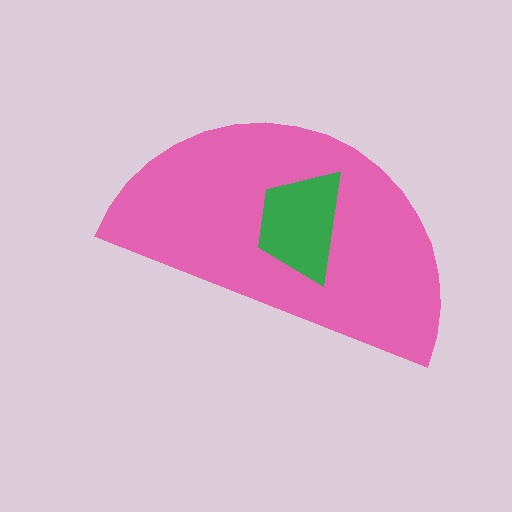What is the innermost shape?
The green trapezoid.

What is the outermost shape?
The pink semicircle.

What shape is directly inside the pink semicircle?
The green trapezoid.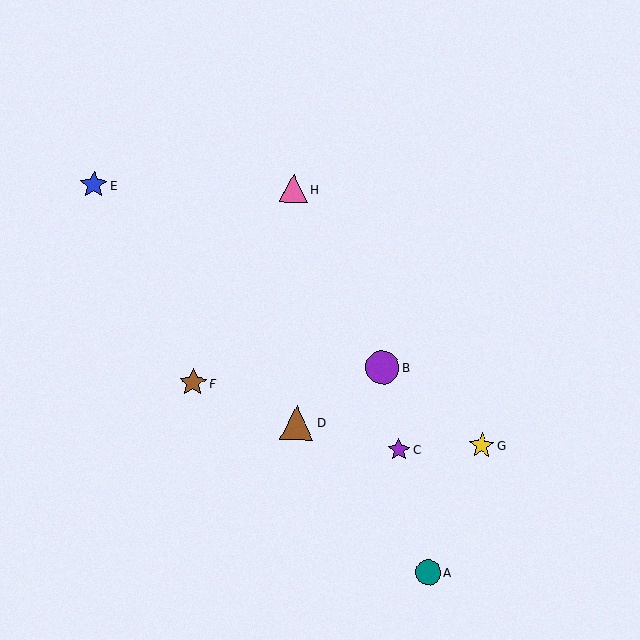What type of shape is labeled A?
Shape A is a teal circle.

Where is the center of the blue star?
The center of the blue star is at (94, 185).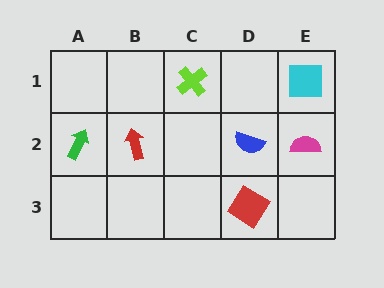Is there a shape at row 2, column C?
No, that cell is empty.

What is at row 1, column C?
A lime cross.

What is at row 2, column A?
A green arrow.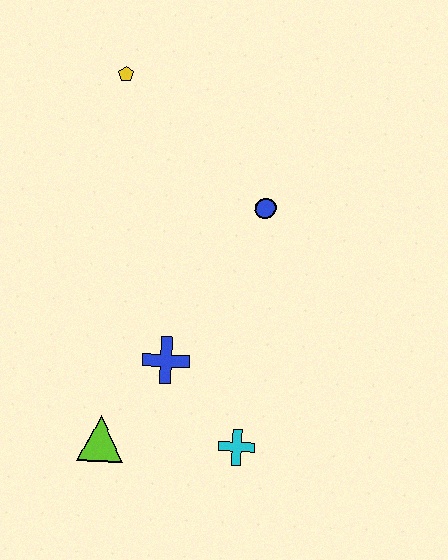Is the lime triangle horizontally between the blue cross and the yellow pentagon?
No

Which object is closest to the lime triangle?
The blue cross is closest to the lime triangle.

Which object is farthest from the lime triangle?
The yellow pentagon is farthest from the lime triangle.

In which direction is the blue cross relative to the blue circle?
The blue cross is below the blue circle.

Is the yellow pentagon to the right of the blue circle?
No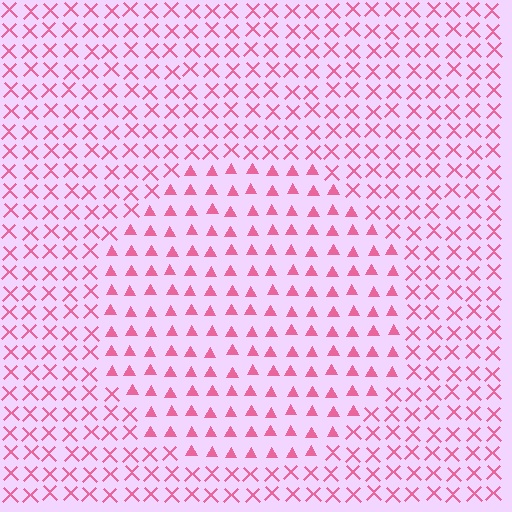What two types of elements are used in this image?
The image uses triangles inside the circle region and X marks outside it.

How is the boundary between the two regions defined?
The boundary is defined by a change in element shape: triangles inside vs. X marks outside. All elements share the same color and spacing.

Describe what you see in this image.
The image is filled with small pink elements arranged in a uniform grid. A circle-shaped region contains triangles, while the surrounding area contains X marks. The boundary is defined purely by the change in element shape.